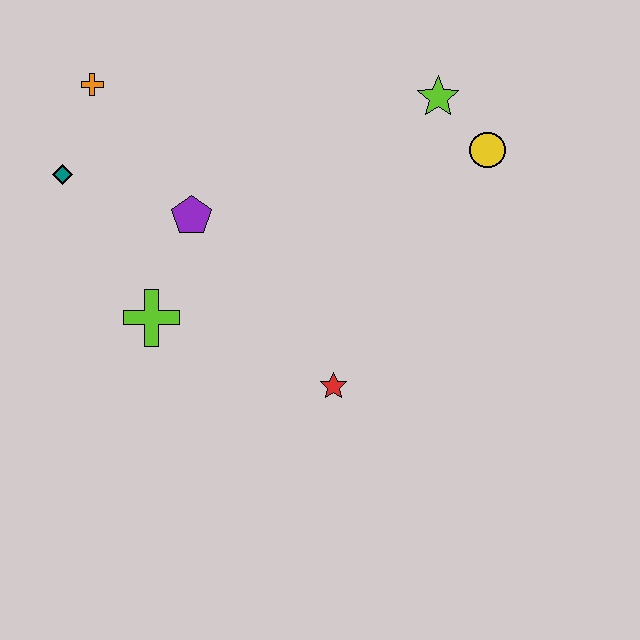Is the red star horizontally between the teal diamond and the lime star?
Yes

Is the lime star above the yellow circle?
Yes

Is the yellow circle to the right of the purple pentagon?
Yes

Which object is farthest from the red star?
The orange cross is farthest from the red star.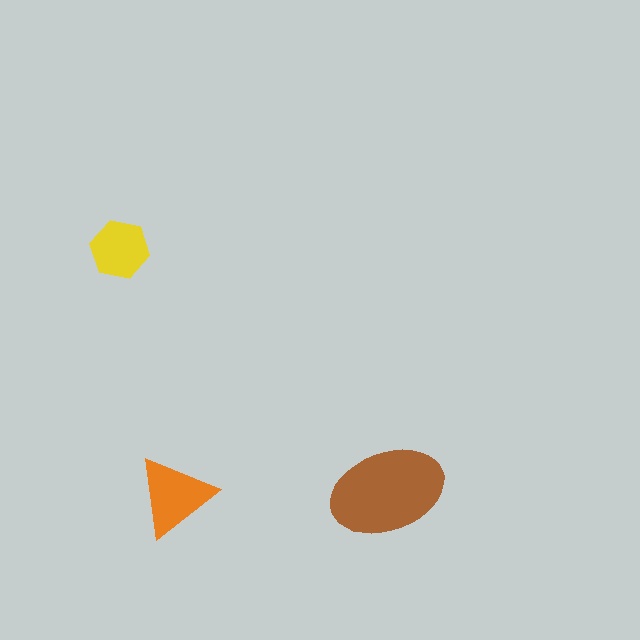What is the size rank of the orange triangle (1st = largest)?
2nd.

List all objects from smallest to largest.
The yellow hexagon, the orange triangle, the brown ellipse.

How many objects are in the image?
There are 3 objects in the image.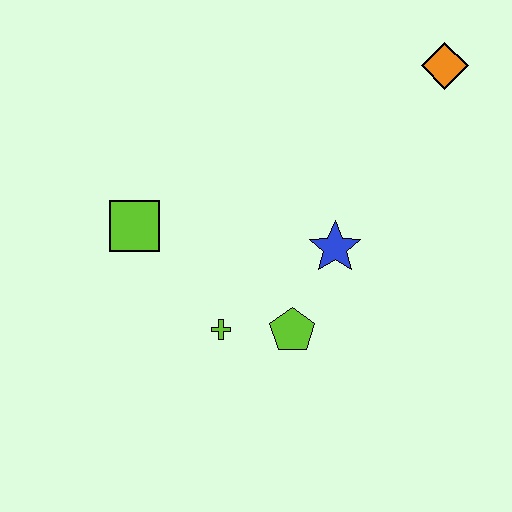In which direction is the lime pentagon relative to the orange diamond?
The lime pentagon is below the orange diamond.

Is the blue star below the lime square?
Yes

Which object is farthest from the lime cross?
The orange diamond is farthest from the lime cross.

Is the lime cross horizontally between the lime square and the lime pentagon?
Yes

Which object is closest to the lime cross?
The lime pentagon is closest to the lime cross.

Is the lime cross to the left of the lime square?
No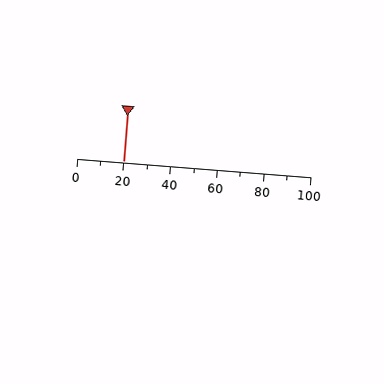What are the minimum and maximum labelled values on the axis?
The axis runs from 0 to 100.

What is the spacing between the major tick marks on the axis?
The major ticks are spaced 20 apart.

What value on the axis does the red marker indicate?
The marker indicates approximately 20.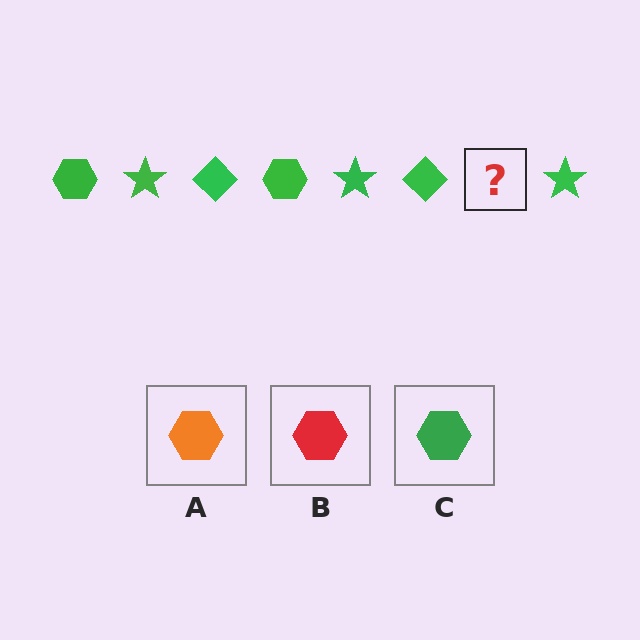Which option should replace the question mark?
Option C.